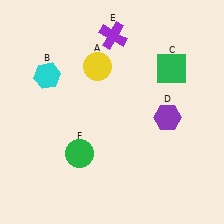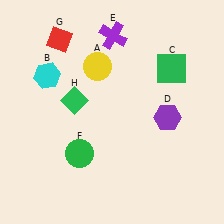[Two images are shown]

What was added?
A red diamond (G), a green diamond (H) were added in Image 2.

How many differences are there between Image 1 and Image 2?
There are 2 differences between the two images.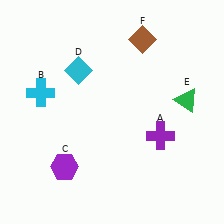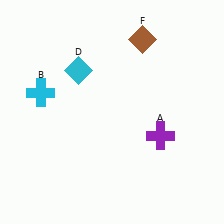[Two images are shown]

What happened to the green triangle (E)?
The green triangle (E) was removed in Image 2. It was in the top-right area of Image 1.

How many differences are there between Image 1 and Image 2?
There are 2 differences between the two images.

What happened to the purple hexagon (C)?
The purple hexagon (C) was removed in Image 2. It was in the bottom-left area of Image 1.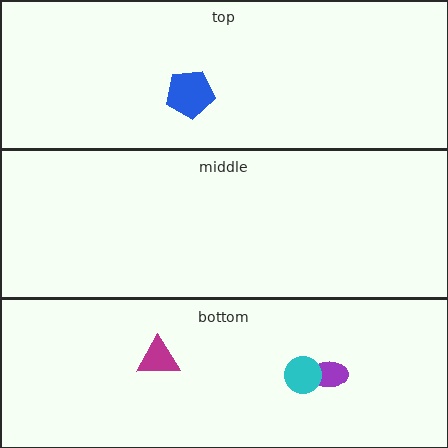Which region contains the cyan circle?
The bottom region.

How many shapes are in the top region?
1.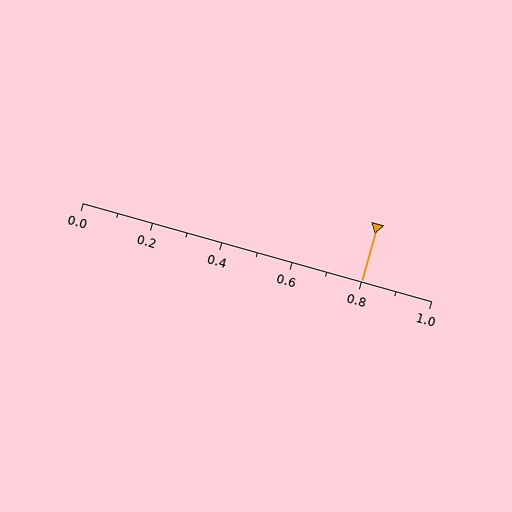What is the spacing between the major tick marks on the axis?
The major ticks are spaced 0.2 apart.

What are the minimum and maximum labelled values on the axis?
The axis runs from 0.0 to 1.0.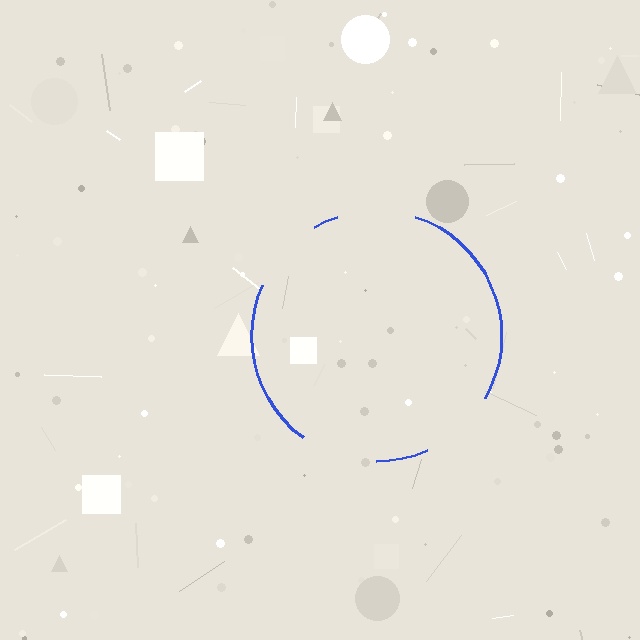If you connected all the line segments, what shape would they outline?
They would outline a circle.